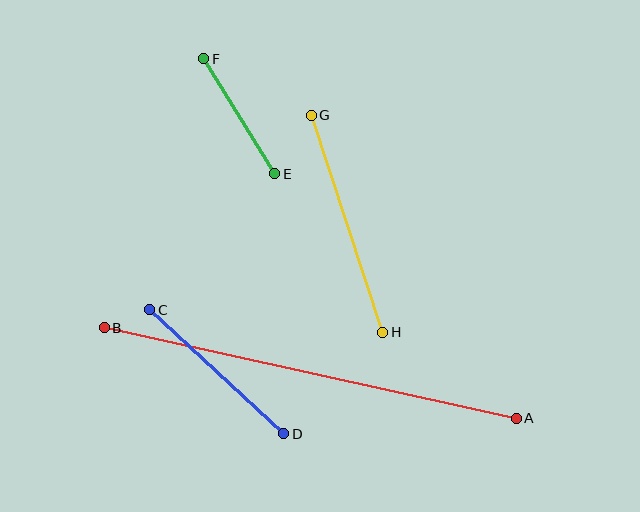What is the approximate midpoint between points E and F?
The midpoint is at approximately (239, 116) pixels.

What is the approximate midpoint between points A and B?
The midpoint is at approximately (310, 373) pixels.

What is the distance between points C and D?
The distance is approximately 183 pixels.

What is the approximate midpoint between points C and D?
The midpoint is at approximately (217, 372) pixels.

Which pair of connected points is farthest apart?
Points A and B are farthest apart.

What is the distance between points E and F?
The distance is approximately 135 pixels.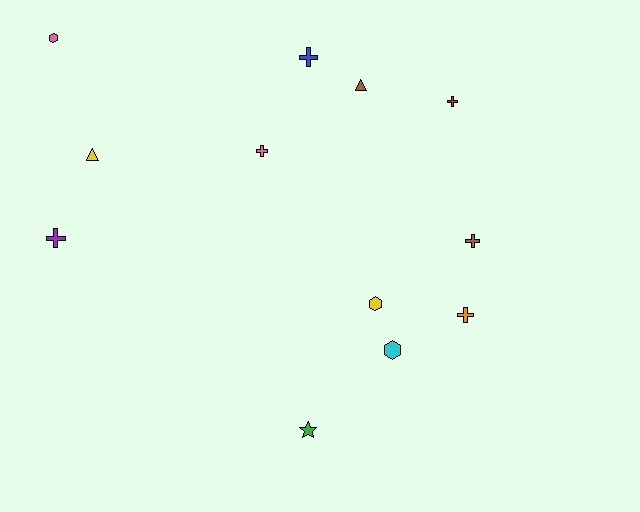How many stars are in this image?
There is 1 star.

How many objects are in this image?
There are 12 objects.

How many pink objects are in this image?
There are 2 pink objects.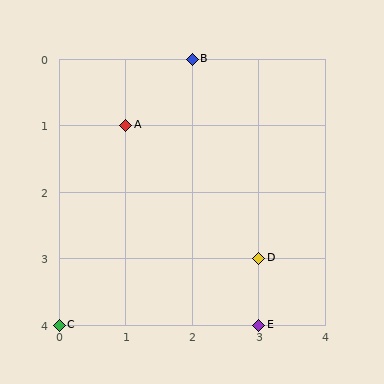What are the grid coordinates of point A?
Point A is at grid coordinates (1, 1).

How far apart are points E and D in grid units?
Points E and D are 1 row apart.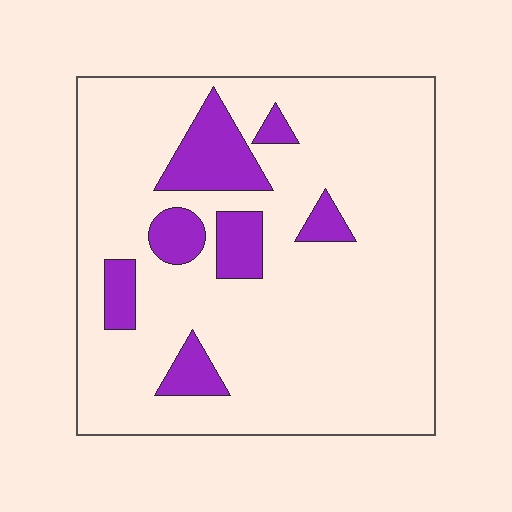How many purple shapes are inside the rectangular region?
7.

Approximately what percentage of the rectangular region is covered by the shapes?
Approximately 15%.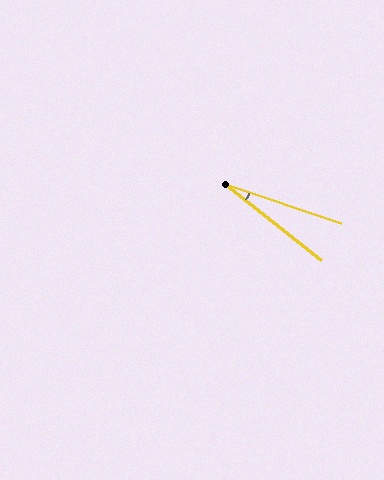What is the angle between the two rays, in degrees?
Approximately 19 degrees.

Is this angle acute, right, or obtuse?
It is acute.